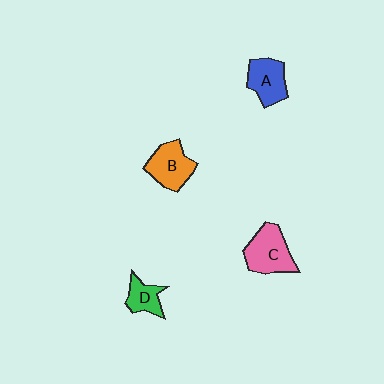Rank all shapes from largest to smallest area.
From largest to smallest: C (pink), B (orange), A (blue), D (green).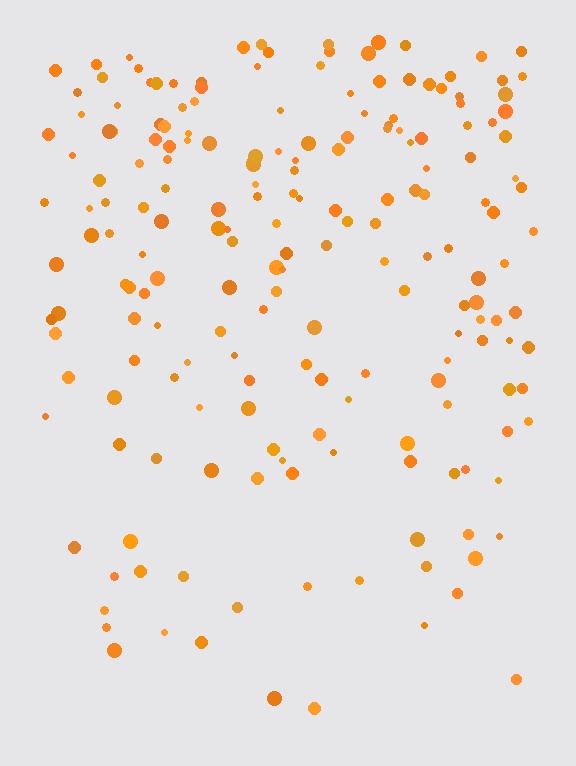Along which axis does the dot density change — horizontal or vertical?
Vertical.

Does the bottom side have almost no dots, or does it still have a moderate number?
Still a moderate number, just noticeably fewer than the top.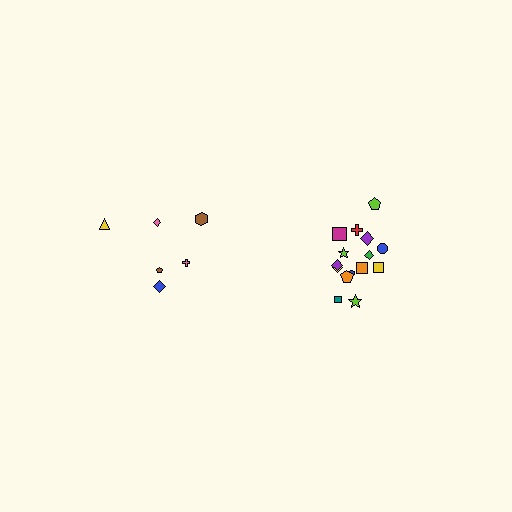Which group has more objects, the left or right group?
The right group.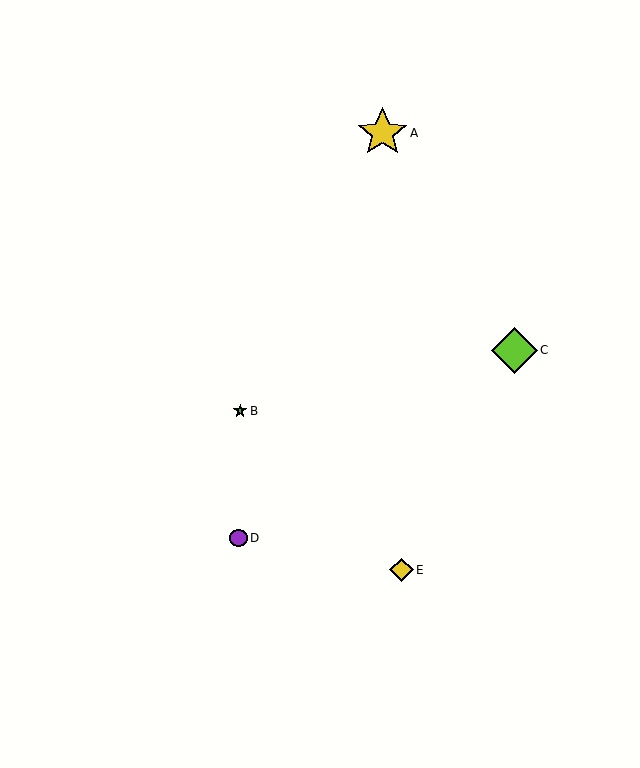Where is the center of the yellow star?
The center of the yellow star is at (383, 133).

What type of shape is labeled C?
Shape C is a lime diamond.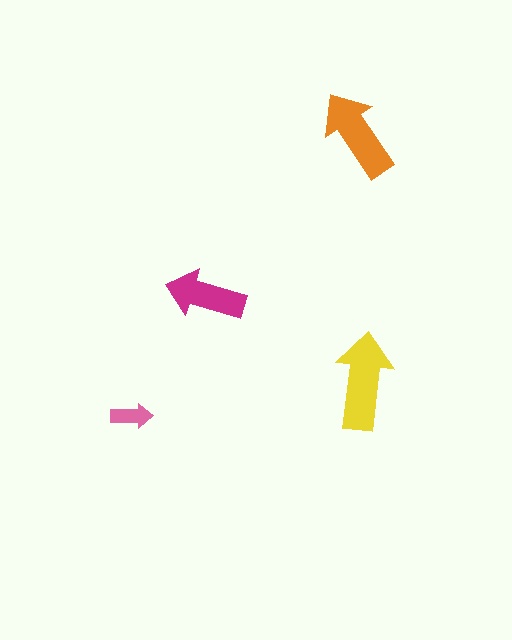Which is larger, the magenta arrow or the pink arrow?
The magenta one.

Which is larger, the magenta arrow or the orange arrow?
The orange one.